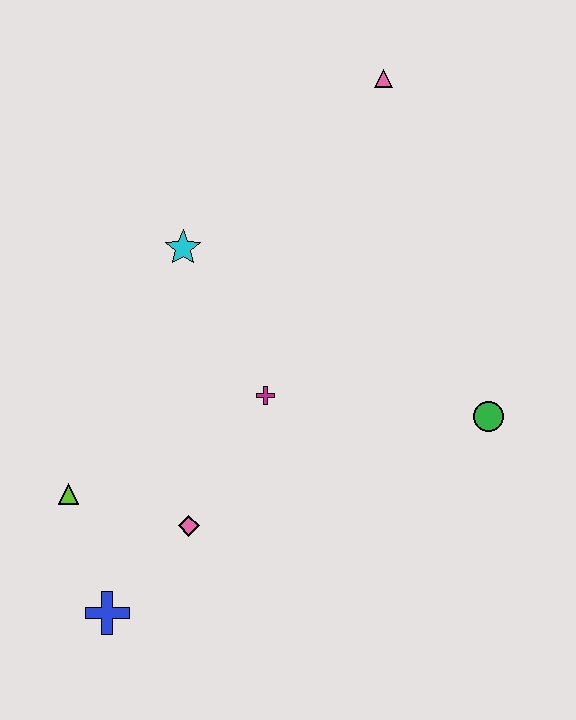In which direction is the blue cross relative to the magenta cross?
The blue cross is below the magenta cross.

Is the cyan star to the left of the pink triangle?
Yes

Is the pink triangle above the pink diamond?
Yes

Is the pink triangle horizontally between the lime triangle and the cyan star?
No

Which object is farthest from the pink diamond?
The pink triangle is farthest from the pink diamond.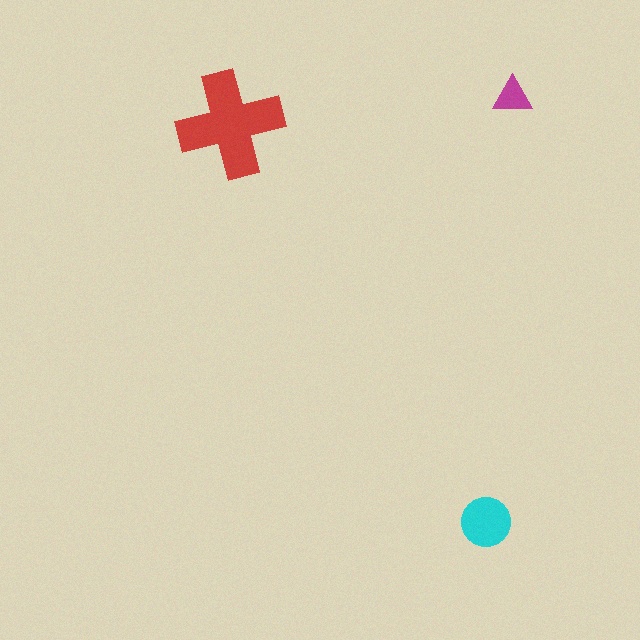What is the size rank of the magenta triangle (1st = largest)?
3rd.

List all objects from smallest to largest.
The magenta triangle, the cyan circle, the red cross.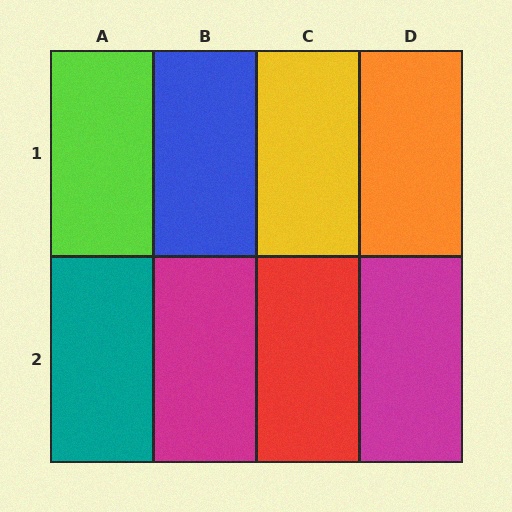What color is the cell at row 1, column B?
Blue.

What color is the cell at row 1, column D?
Orange.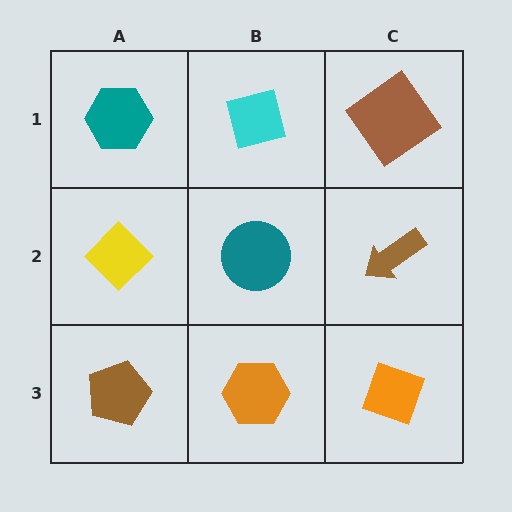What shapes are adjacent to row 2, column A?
A teal hexagon (row 1, column A), a brown pentagon (row 3, column A), a teal circle (row 2, column B).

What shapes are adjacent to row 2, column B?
A cyan square (row 1, column B), an orange hexagon (row 3, column B), a yellow diamond (row 2, column A), a brown arrow (row 2, column C).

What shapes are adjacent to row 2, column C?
A brown diamond (row 1, column C), an orange diamond (row 3, column C), a teal circle (row 2, column B).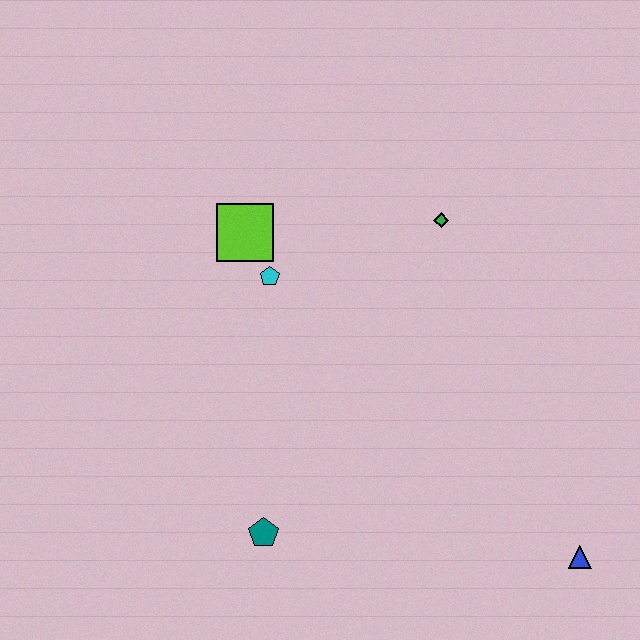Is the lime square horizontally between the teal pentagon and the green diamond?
No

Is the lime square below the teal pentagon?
No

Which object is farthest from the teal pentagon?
The green diamond is farthest from the teal pentagon.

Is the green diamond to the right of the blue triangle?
No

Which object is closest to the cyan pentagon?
The lime square is closest to the cyan pentagon.